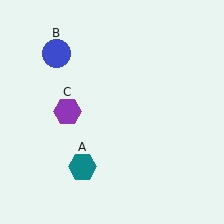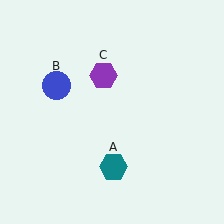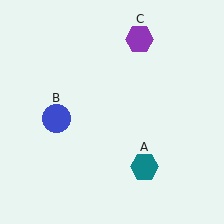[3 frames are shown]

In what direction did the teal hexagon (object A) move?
The teal hexagon (object A) moved right.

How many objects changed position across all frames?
3 objects changed position: teal hexagon (object A), blue circle (object B), purple hexagon (object C).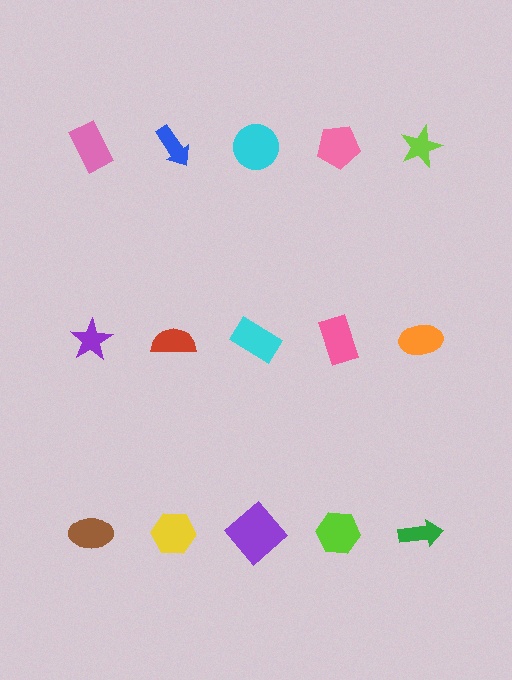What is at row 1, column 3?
A cyan circle.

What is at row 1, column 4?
A pink pentagon.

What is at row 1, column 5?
A lime star.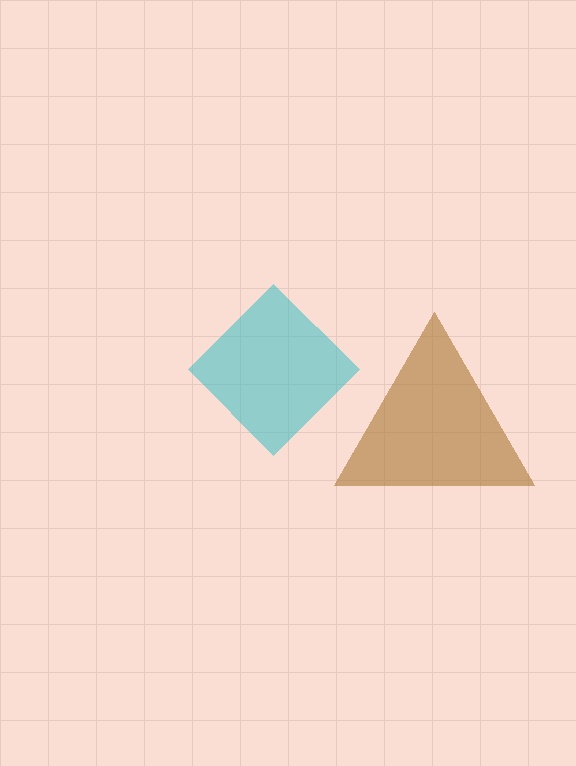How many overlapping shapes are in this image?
There are 2 overlapping shapes in the image.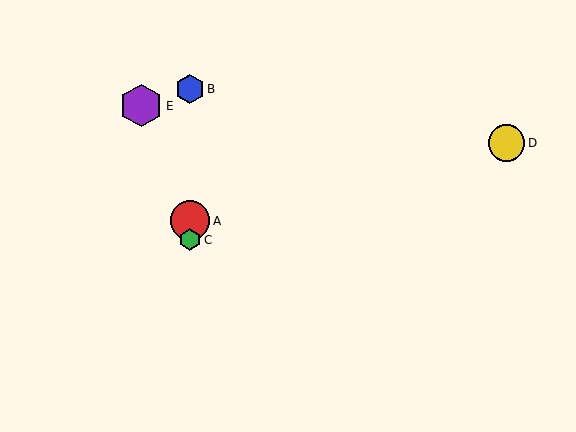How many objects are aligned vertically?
3 objects (A, B, C) are aligned vertically.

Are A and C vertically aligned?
Yes, both are at x≈190.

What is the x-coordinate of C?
Object C is at x≈190.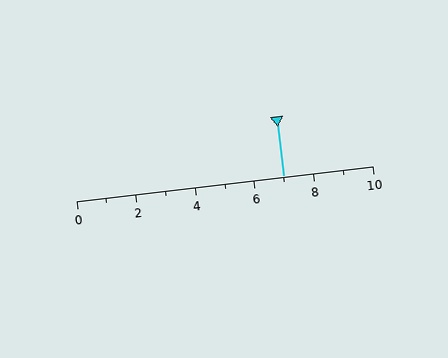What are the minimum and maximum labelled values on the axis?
The axis runs from 0 to 10.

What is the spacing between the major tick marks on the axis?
The major ticks are spaced 2 apart.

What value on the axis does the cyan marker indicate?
The marker indicates approximately 7.